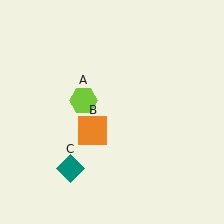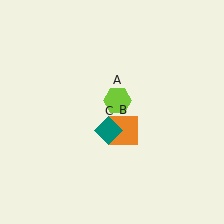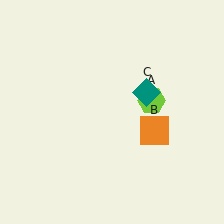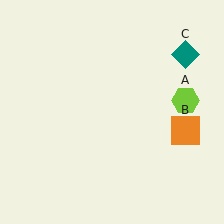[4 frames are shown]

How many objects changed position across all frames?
3 objects changed position: lime hexagon (object A), orange square (object B), teal diamond (object C).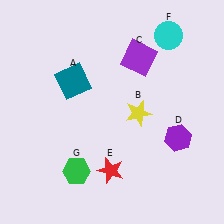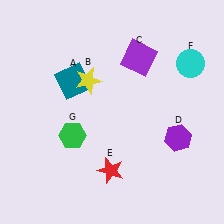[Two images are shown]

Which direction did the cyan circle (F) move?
The cyan circle (F) moved down.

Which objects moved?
The objects that moved are: the yellow star (B), the cyan circle (F), the green hexagon (G).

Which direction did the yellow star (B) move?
The yellow star (B) moved left.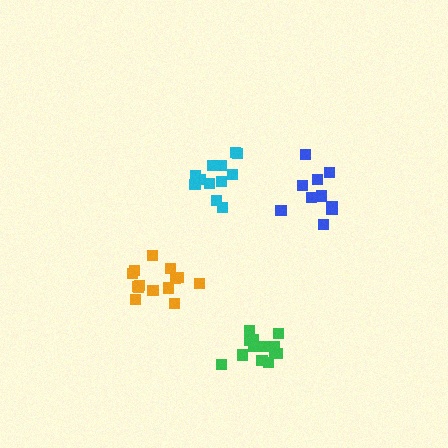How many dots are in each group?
Group 1: 14 dots, Group 2: 11 dots, Group 3: 13 dots, Group 4: 12 dots (50 total).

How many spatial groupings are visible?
There are 4 spatial groupings.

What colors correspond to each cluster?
The clusters are colored: orange, blue, green, cyan.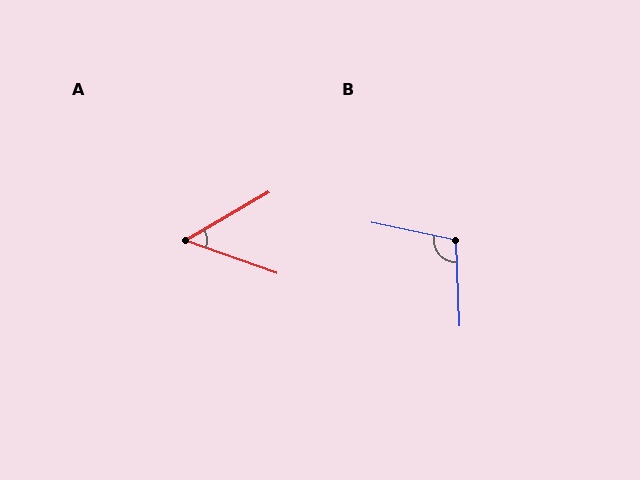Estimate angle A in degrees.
Approximately 49 degrees.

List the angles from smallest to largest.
A (49°), B (104°).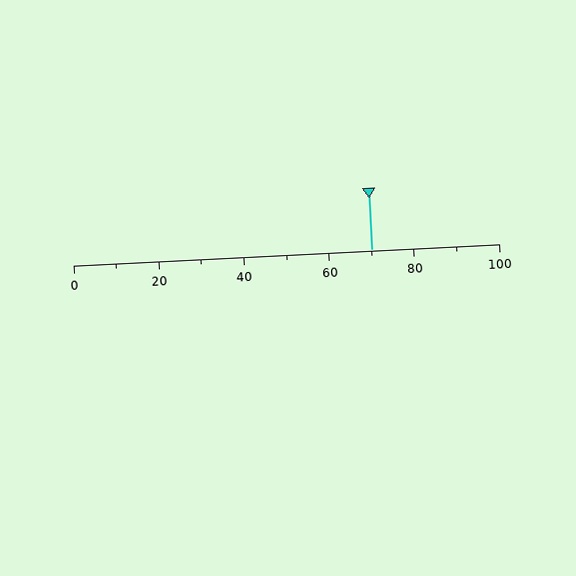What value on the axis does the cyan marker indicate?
The marker indicates approximately 70.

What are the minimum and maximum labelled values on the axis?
The axis runs from 0 to 100.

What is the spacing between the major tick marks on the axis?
The major ticks are spaced 20 apart.